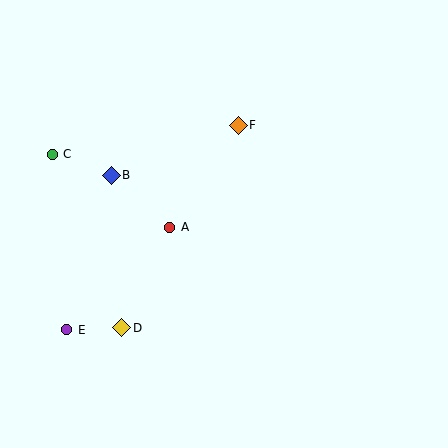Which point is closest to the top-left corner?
Point C is closest to the top-left corner.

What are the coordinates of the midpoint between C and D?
The midpoint between C and D is at (87, 241).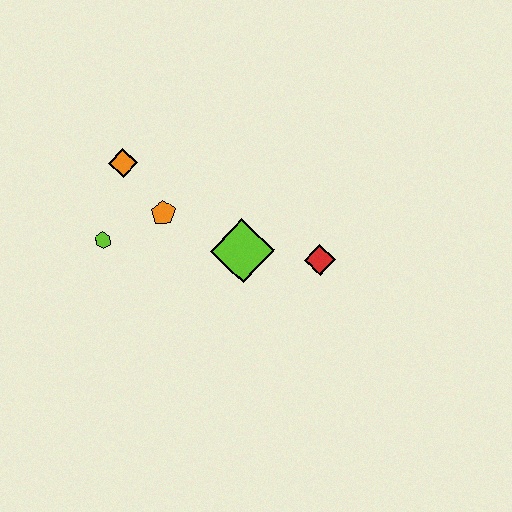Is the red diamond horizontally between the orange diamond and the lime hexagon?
No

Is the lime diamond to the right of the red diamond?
No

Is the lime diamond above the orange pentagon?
No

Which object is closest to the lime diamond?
The red diamond is closest to the lime diamond.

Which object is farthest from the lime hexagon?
The red diamond is farthest from the lime hexagon.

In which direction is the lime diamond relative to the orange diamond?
The lime diamond is to the right of the orange diamond.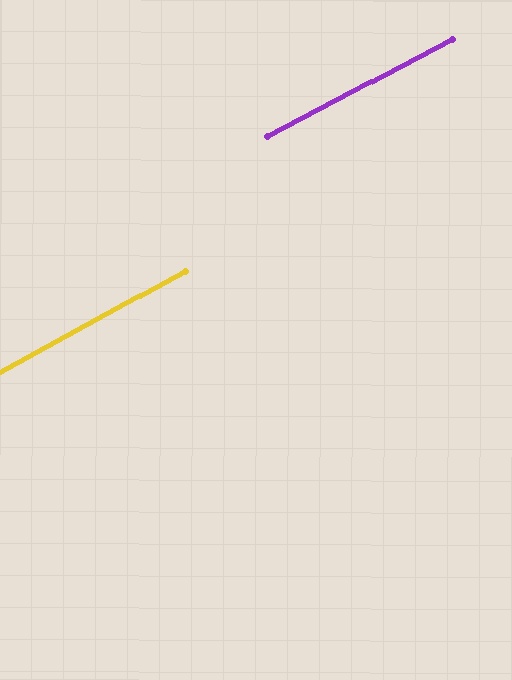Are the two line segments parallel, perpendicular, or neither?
Parallel — their directions differ by only 0.5°.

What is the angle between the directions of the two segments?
Approximately 0 degrees.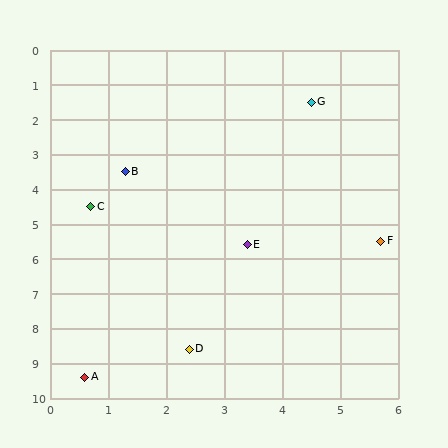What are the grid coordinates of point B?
Point B is at approximately (1.3, 3.5).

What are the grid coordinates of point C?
Point C is at approximately (0.7, 4.5).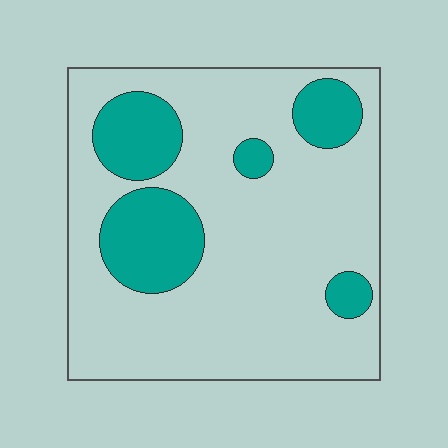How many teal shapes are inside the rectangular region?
5.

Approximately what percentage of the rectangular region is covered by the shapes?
Approximately 25%.